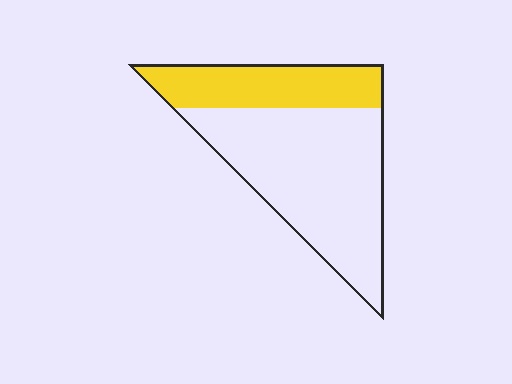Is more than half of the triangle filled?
No.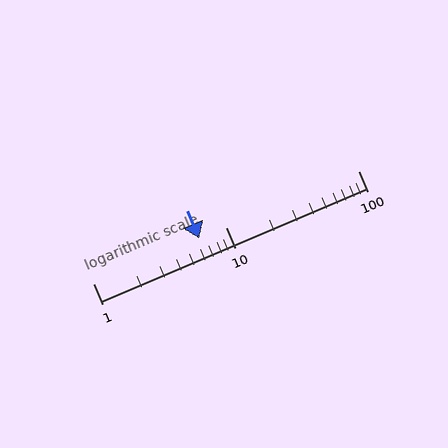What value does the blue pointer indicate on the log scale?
The pointer indicates approximately 6.3.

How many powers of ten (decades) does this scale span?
The scale spans 2 decades, from 1 to 100.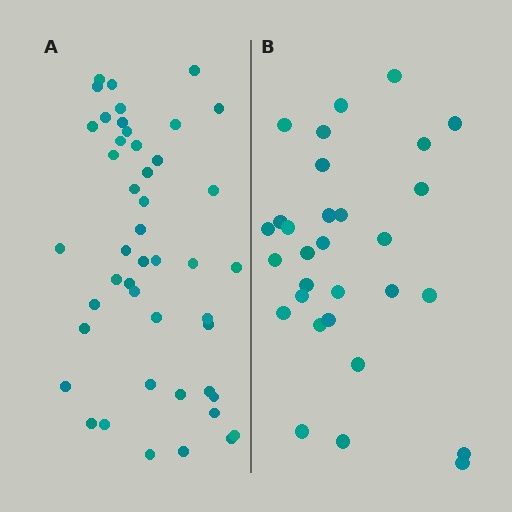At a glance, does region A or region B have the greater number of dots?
Region A (the left region) has more dots.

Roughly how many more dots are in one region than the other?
Region A has approximately 15 more dots than region B.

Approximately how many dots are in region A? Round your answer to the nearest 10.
About 50 dots. (The exact count is 46, which rounds to 50.)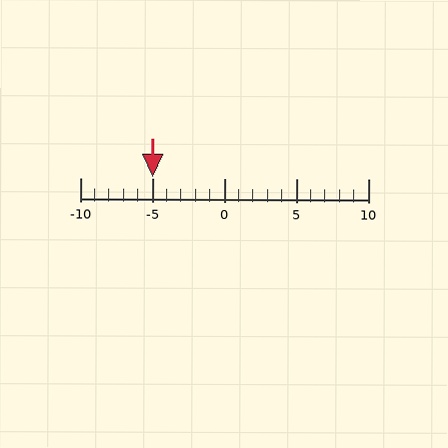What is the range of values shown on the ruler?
The ruler shows values from -10 to 10.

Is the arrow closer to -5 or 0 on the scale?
The arrow is closer to -5.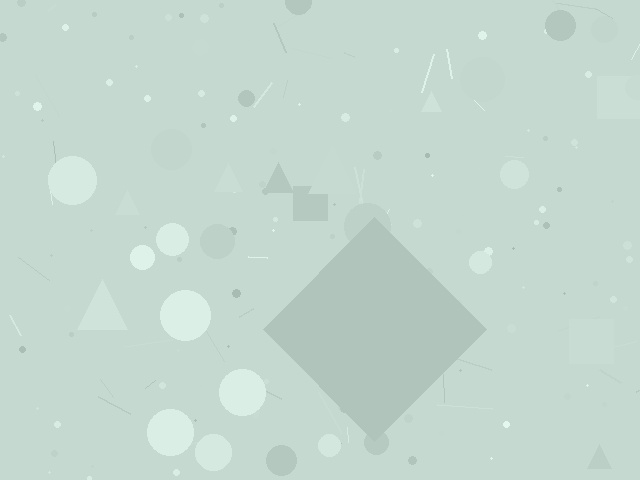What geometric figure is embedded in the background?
A diamond is embedded in the background.